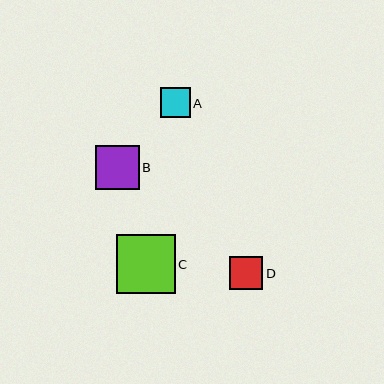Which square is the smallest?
Square A is the smallest with a size of approximately 30 pixels.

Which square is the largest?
Square C is the largest with a size of approximately 59 pixels.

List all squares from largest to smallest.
From largest to smallest: C, B, D, A.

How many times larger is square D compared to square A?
Square D is approximately 1.1 times the size of square A.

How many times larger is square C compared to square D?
Square C is approximately 1.8 times the size of square D.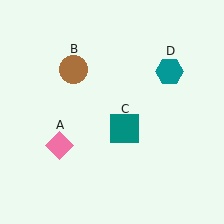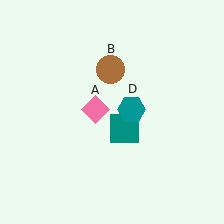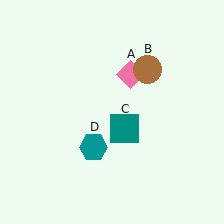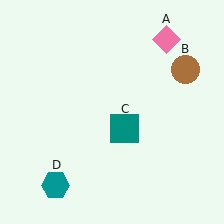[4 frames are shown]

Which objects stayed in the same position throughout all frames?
Teal square (object C) remained stationary.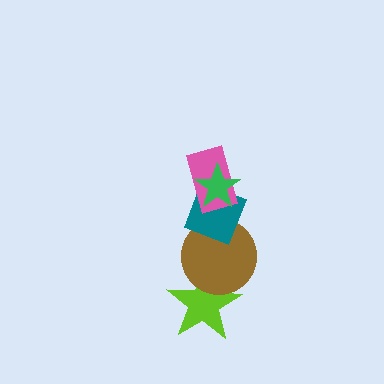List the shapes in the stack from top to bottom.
From top to bottom: the green star, the pink rectangle, the teal diamond, the brown circle, the lime star.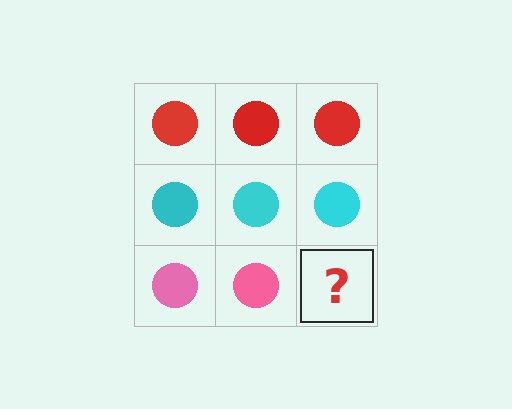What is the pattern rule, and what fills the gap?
The rule is that each row has a consistent color. The gap should be filled with a pink circle.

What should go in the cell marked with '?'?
The missing cell should contain a pink circle.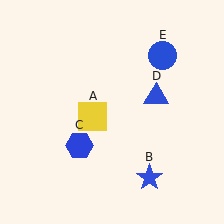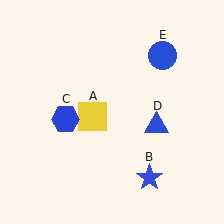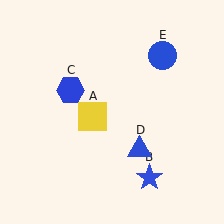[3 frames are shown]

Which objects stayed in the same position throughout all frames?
Yellow square (object A) and blue star (object B) and blue circle (object E) remained stationary.